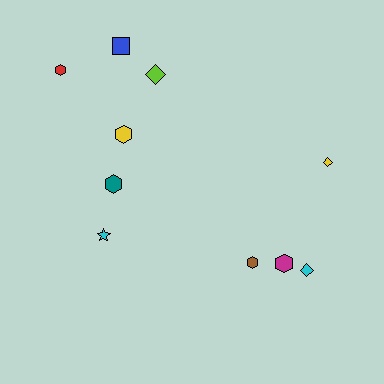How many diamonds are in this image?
There are 3 diamonds.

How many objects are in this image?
There are 10 objects.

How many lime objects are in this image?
There is 1 lime object.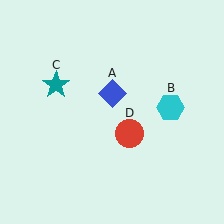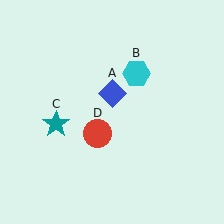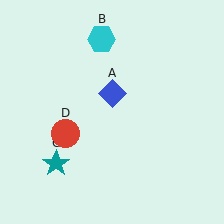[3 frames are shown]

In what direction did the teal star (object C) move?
The teal star (object C) moved down.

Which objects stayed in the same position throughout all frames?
Blue diamond (object A) remained stationary.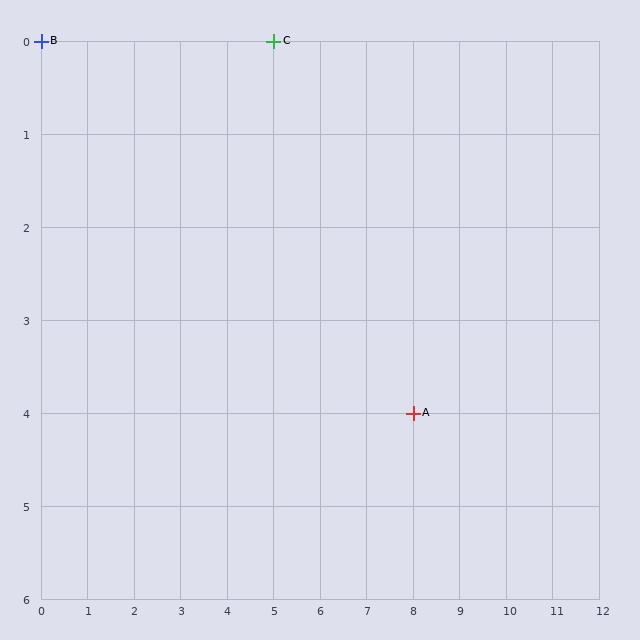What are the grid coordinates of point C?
Point C is at grid coordinates (5, 0).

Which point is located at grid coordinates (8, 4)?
Point A is at (8, 4).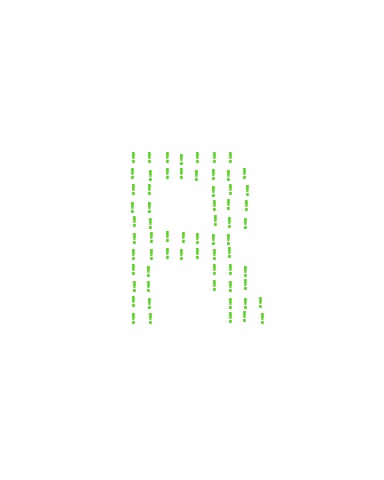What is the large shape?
The large shape is the letter R.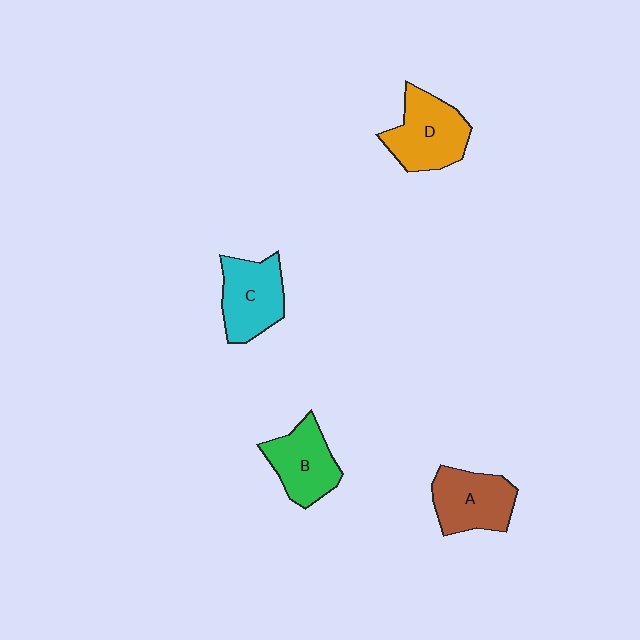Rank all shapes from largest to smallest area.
From largest to smallest: D (orange), C (cyan), A (brown), B (green).